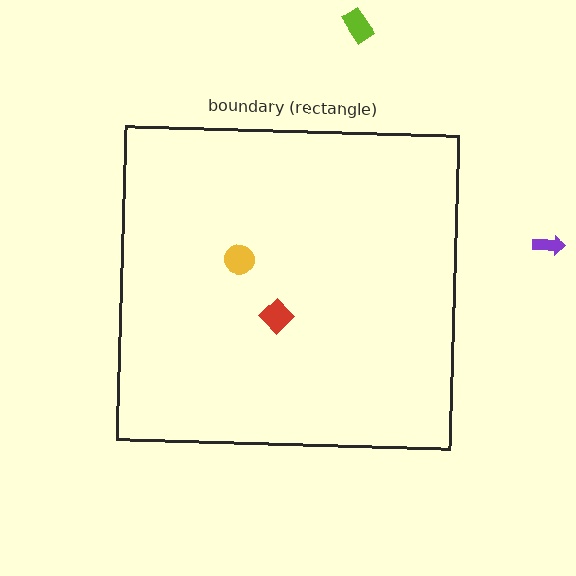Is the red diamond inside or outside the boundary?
Inside.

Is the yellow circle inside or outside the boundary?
Inside.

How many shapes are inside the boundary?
2 inside, 2 outside.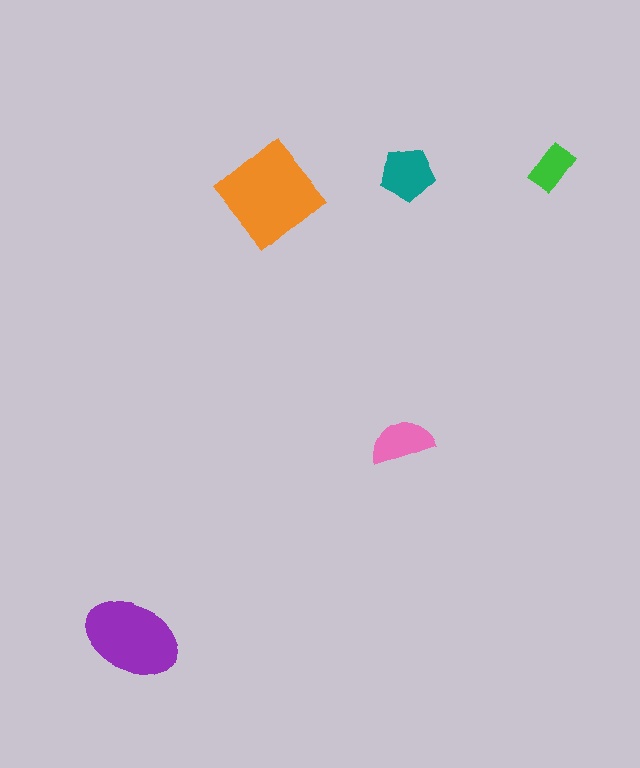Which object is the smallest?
The green rectangle.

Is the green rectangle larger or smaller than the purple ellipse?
Smaller.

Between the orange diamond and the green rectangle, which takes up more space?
The orange diamond.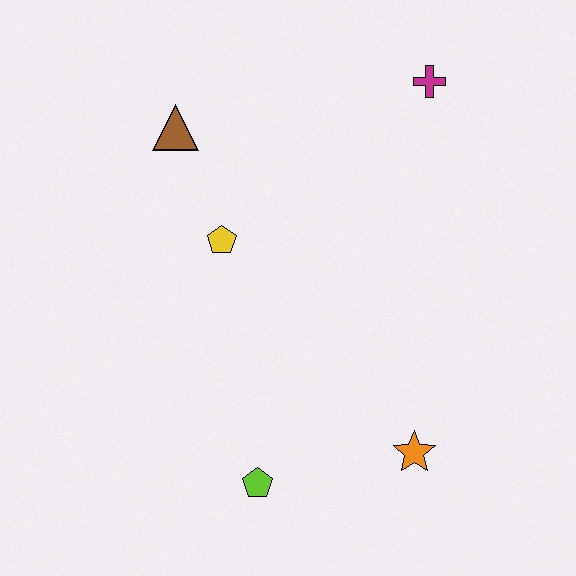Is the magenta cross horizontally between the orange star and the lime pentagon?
No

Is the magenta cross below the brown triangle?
No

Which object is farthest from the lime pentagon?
The magenta cross is farthest from the lime pentagon.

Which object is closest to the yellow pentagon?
The brown triangle is closest to the yellow pentagon.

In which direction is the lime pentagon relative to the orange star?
The lime pentagon is to the left of the orange star.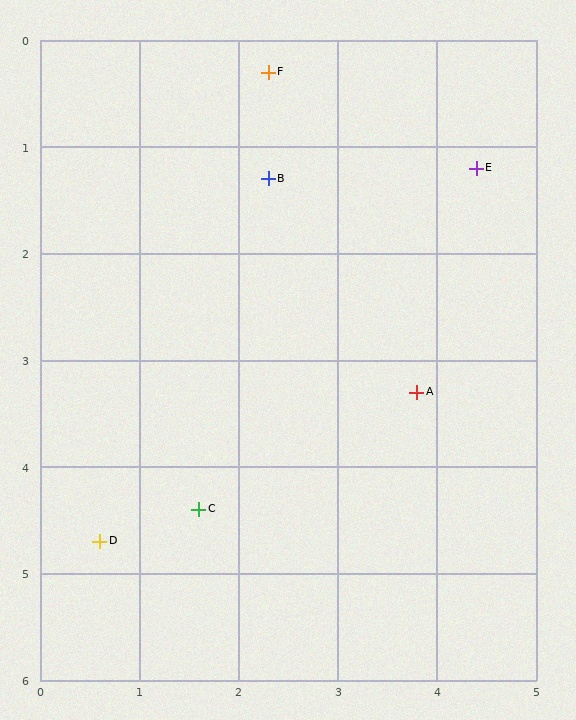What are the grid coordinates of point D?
Point D is at approximately (0.6, 4.7).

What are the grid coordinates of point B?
Point B is at approximately (2.3, 1.3).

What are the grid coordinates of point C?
Point C is at approximately (1.6, 4.4).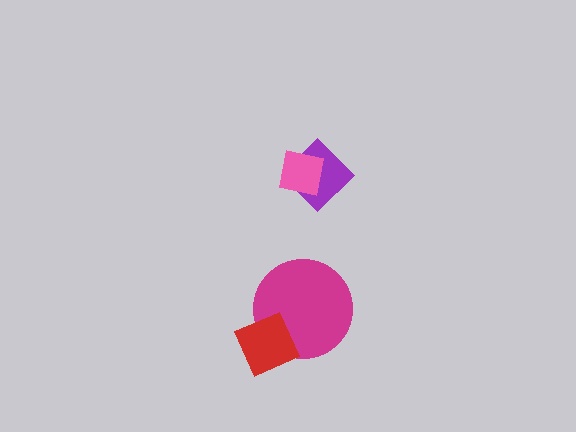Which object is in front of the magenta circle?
The red diamond is in front of the magenta circle.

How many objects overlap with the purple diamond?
1 object overlaps with the purple diamond.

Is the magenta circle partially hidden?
Yes, it is partially covered by another shape.